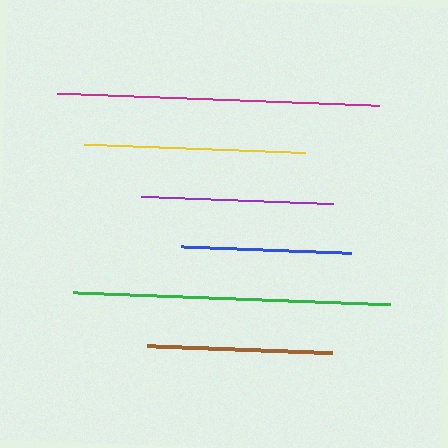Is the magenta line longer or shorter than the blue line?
The magenta line is longer than the blue line.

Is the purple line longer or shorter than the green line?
The green line is longer than the purple line.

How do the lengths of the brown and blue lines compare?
The brown and blue lines are approximately the same length.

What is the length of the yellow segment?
The yellow segment is approximately 221 pixels long.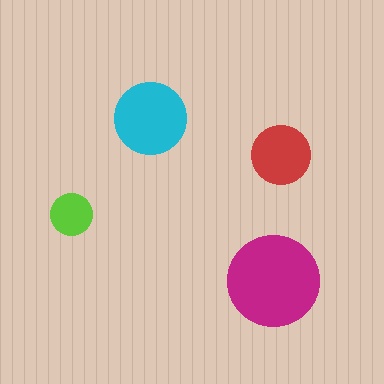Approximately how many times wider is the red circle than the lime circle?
About 1.5 times wider.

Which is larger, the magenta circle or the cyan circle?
The magenta one.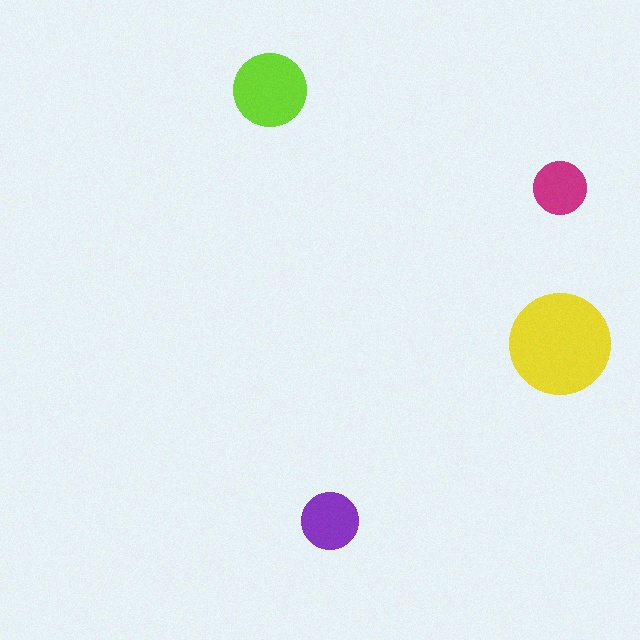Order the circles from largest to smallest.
the yellow one, the lime one, the purple one, the magenta one.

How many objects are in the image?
There are 4 objects in the image.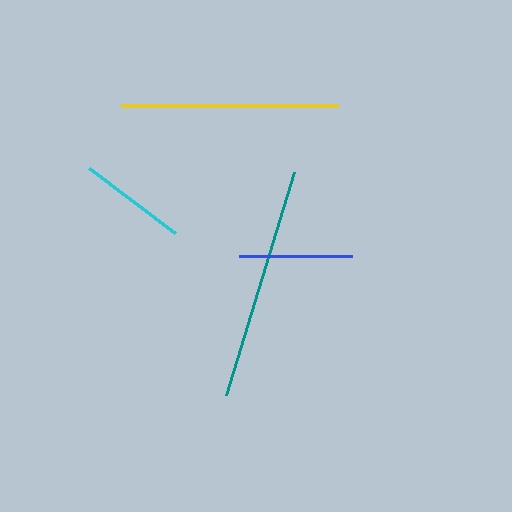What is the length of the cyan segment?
The cyan segment is approximately 108 pixels long.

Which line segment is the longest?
The teal line is the longest at approximately 234 pixels.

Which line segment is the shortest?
The cyan line is the shortest at approximately 108 pixels.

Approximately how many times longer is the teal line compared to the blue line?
The teal line is approximately 2.1 times the length of the blue line.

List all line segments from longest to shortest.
From longest to shortest: teal, yellow, blue, cyan.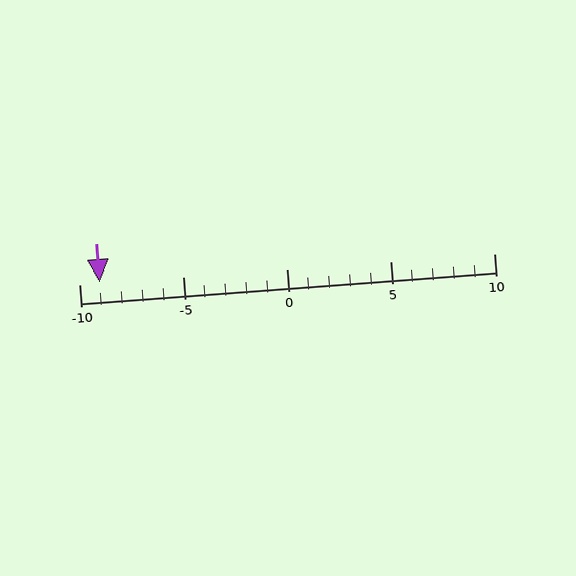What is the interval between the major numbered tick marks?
The major tick marks are spaced 5 units apart.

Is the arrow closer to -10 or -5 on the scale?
The arrow is closer to -10.